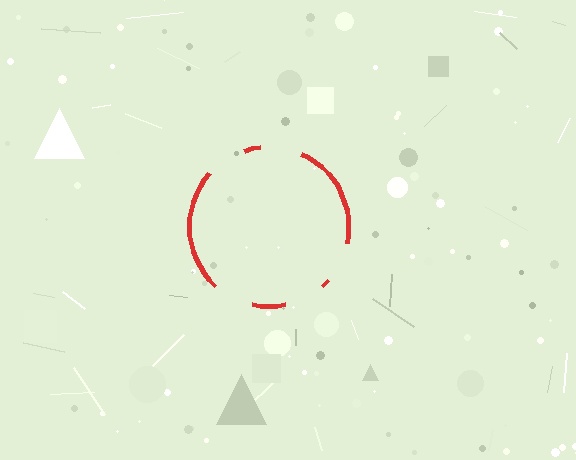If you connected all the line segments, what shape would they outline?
They would outline a circle.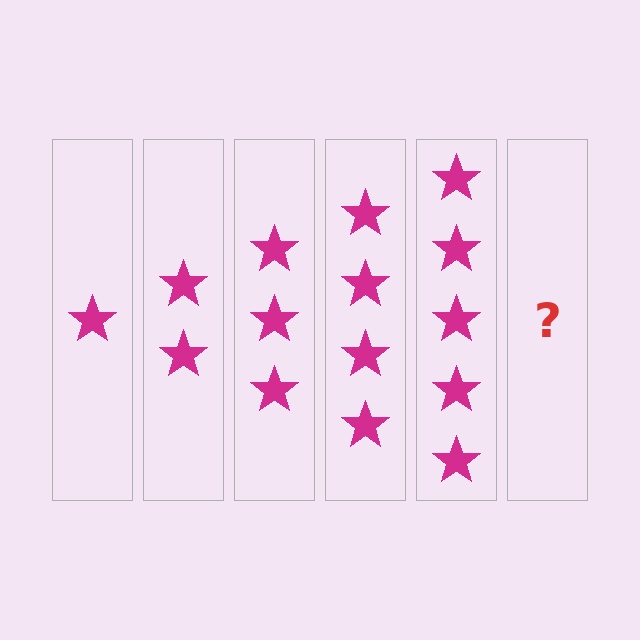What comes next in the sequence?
The next element should be 6 stars.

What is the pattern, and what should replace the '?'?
The pattern is that each step adds one more star. The '?' should be 6 stars.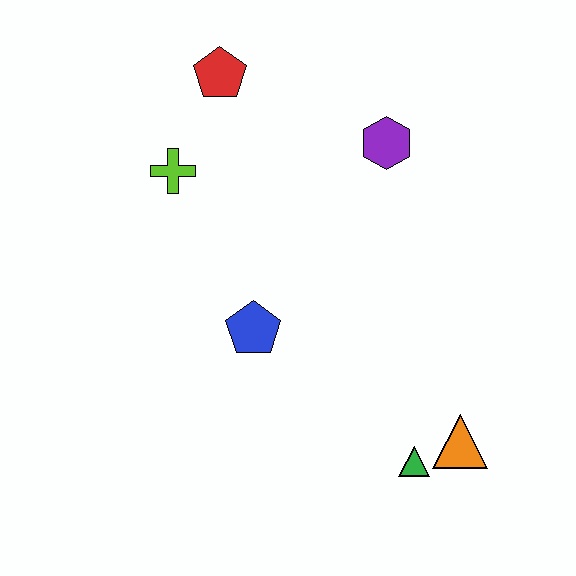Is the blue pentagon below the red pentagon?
Yes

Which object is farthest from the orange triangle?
The red pentagon is farthest from the orange triangle.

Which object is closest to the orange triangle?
The green triangle is closest to the orange triangle.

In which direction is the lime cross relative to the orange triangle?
The lime cross is to the left of the orange triangle.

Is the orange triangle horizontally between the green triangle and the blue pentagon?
No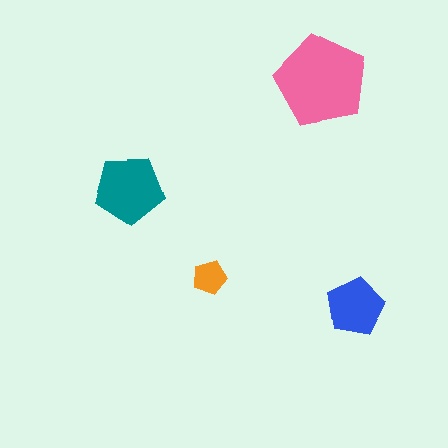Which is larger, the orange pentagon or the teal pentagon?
The teal one.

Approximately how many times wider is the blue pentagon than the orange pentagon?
About 1.5 times wider.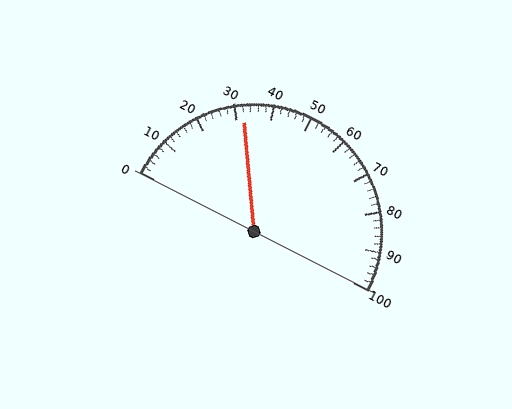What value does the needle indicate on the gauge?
The needle indicates approximately 32.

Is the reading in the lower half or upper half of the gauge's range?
The reading is in the lower half of the range (0 to 100).